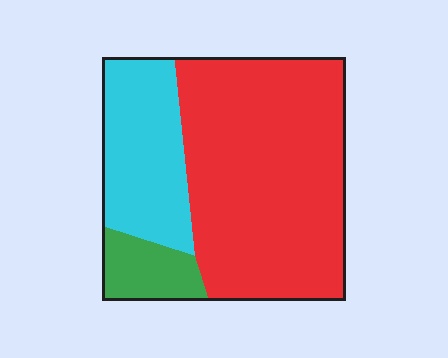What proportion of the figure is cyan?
Cyan covers 25% of the figure.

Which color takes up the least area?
Green, at roughly 10%.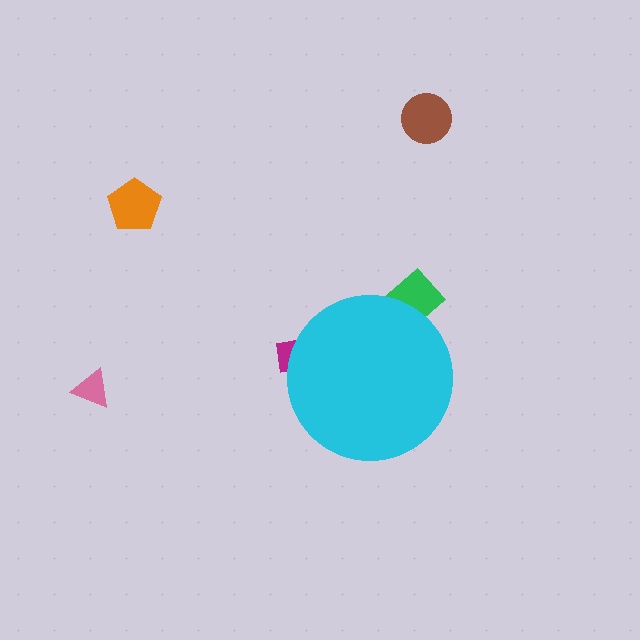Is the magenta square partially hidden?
Yes, the magenta square is partially hidden behind the cyan circle.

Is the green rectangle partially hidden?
Yes, the green rectangle is partially hidden behind the cyan circle.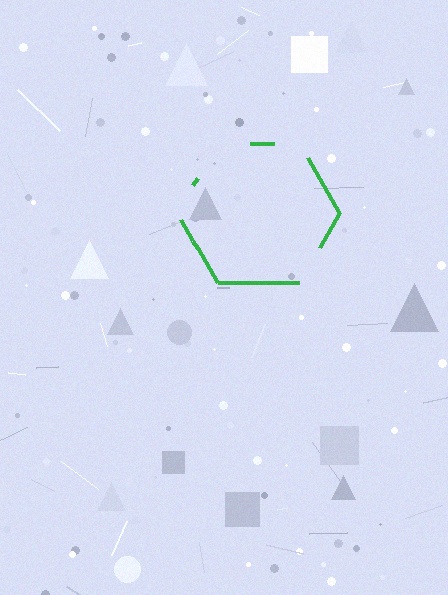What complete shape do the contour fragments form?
The contour fragments form a hexagon.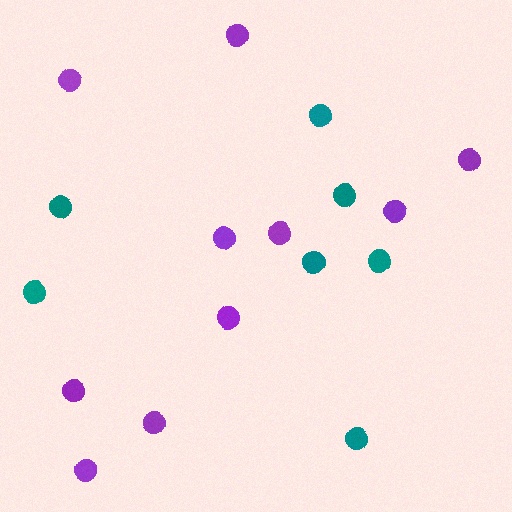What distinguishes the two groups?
There are 2 groups: one group of teal circles (7) and one group of purple circles (10).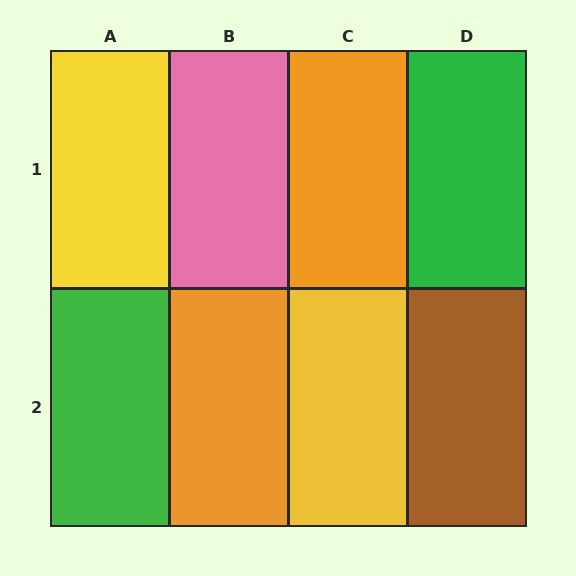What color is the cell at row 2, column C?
Yellow.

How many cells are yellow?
2 cells are yellow.